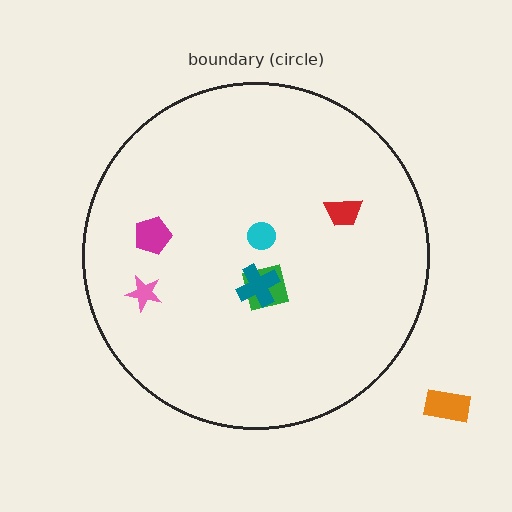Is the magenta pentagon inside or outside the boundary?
Inside.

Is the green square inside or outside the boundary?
Inside.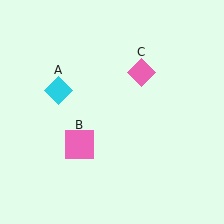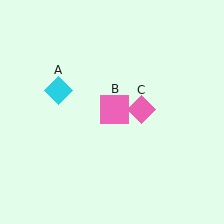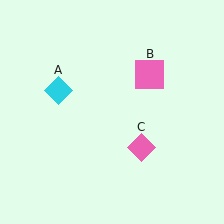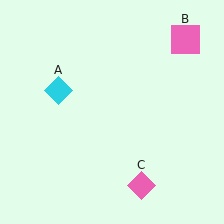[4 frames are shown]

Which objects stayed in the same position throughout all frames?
Cyan diamond (object A) remained stationary.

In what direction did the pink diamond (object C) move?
The pink diamond (object C) moved down.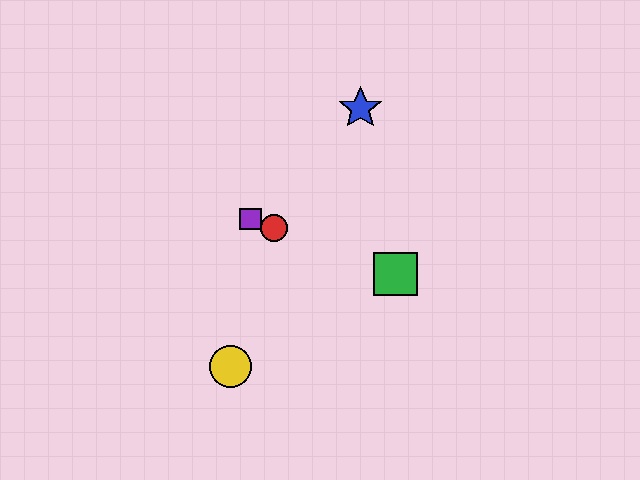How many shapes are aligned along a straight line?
3 shapes (the red circle, the green square, the purple square) are aligned along a straight line.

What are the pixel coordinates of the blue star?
The blue star is at (360, 108).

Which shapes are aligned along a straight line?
The red circle, the green square, the purple square are aligned along a straight line.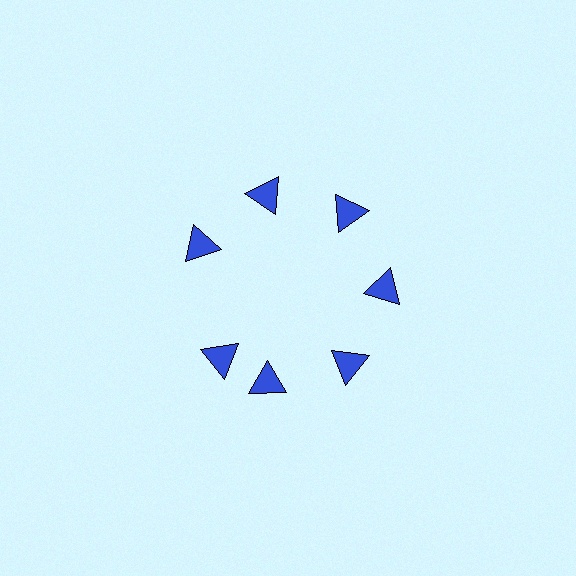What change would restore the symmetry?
The symmetry would be restored by rotating it back into even spacing with its neighbors so that all 7 triangles sit at equal angles and equal distance from the center.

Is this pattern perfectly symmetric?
No. The 7 blue triangles are arranged in a ring, but one element near the 8 o'clock position is rotated out of alignment along the ring, breaking the 7-fold rotational symmetry.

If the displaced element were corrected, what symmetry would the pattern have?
It would have 7-fold rotational symmetry — the pattern would map onto itself every 51 degrees.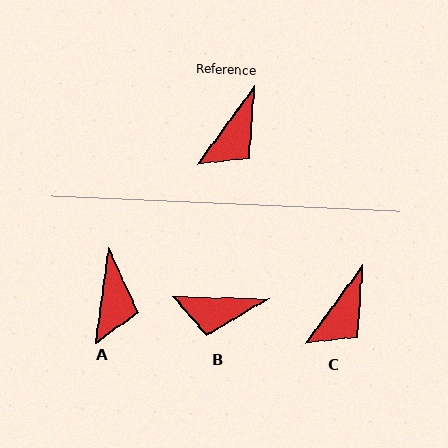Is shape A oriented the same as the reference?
No, it is off by about 29 degrees.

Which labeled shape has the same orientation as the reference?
C.